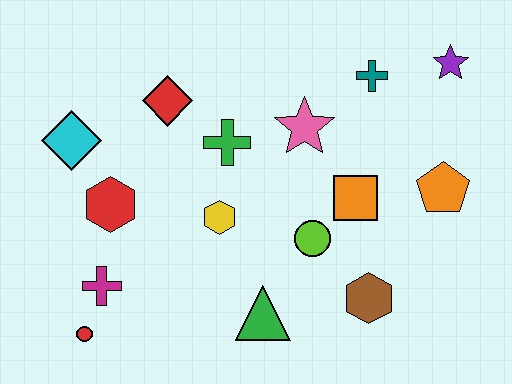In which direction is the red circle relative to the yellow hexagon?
The red circle is to the left of the yellow hexagon.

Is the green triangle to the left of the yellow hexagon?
No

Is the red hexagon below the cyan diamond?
Yes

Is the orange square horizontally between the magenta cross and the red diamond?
No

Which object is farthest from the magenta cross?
The purple star is farthest from the magenta cross.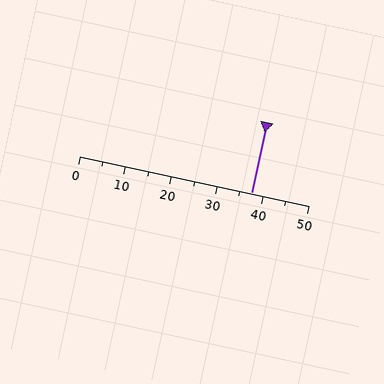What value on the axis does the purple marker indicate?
The marker indicates approximately 37.5.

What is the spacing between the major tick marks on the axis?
The major ticks are spaced 10 apart.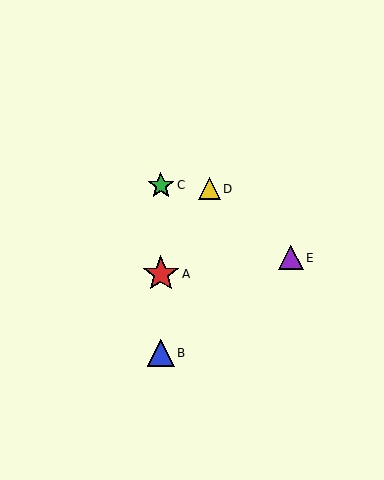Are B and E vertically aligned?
No, B is at x≈161 and E is at x≈291.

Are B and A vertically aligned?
Yes, both are at x≈161.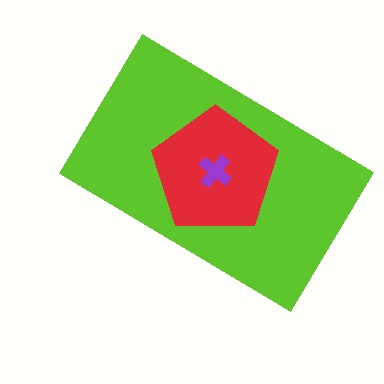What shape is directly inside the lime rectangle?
The red pentagon.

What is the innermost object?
The purple cross.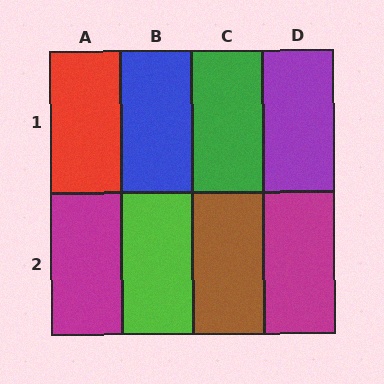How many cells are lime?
1 cell is lime.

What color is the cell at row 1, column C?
Green.